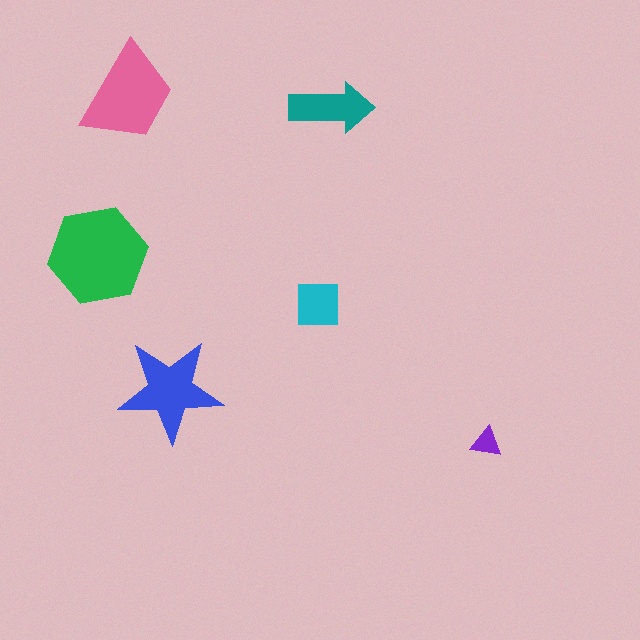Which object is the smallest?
The purple triangle.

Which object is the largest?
The green hexagon.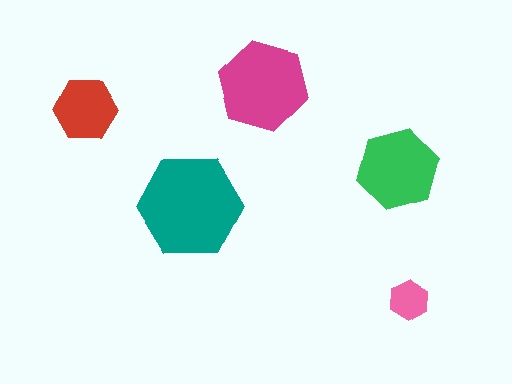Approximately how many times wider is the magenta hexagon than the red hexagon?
About 1.5 times wider.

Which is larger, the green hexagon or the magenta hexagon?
The magenta one.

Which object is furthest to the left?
The red hexagon is leftmost.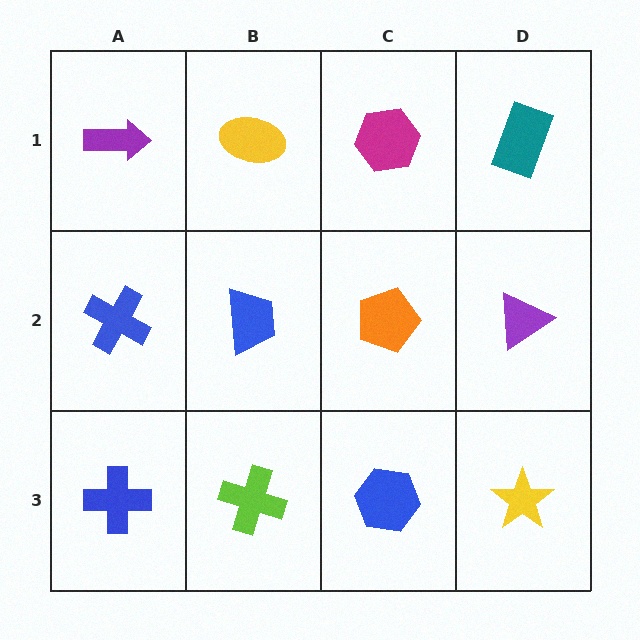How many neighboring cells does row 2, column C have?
4.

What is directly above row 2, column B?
A yellow ellipse.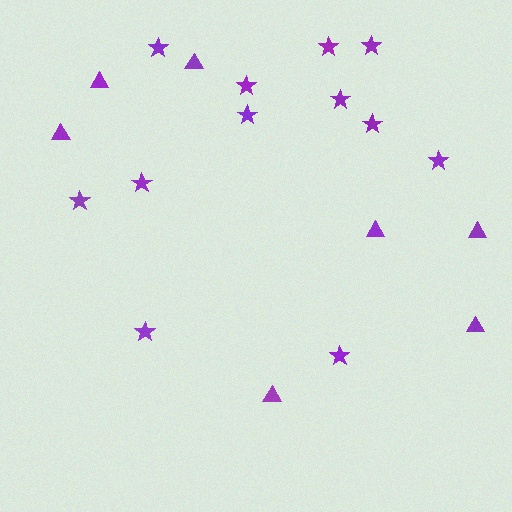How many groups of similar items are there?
There are 2 groups: one group of triangles (7) and one group of stars (12).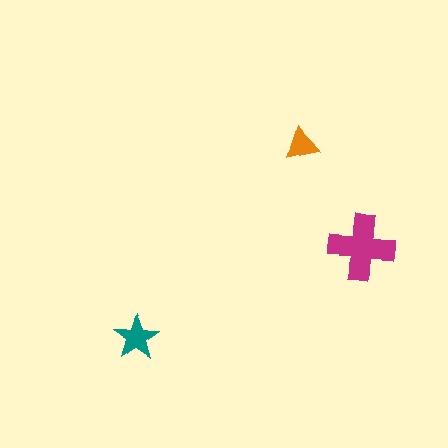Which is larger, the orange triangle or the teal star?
The teal star.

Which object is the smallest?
The orange triangle.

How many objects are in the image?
There are 3 objects in the image.